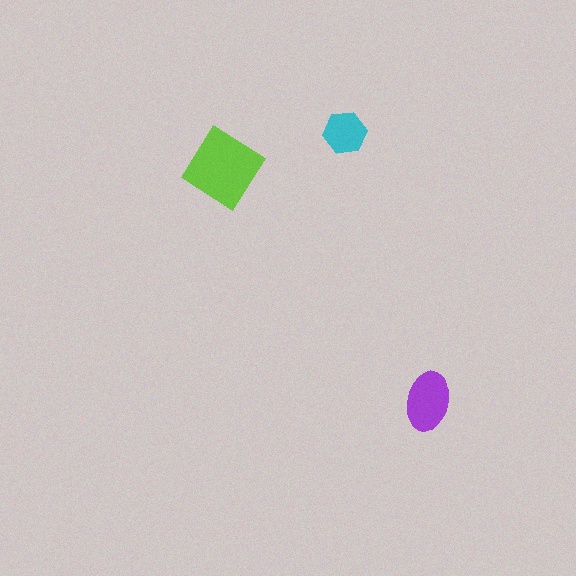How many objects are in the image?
There are 3 objects in the image.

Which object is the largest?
The lime diamond.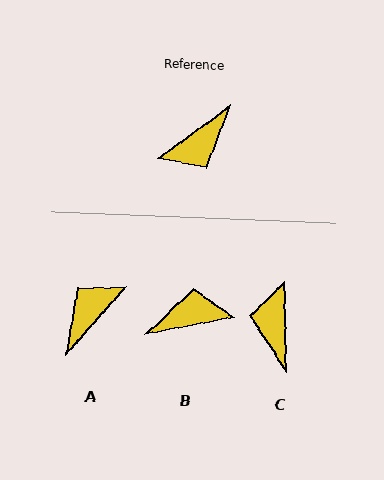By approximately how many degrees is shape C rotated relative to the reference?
Approximately 125 degrees clockwise.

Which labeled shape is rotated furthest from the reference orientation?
A, about 167 degrees away.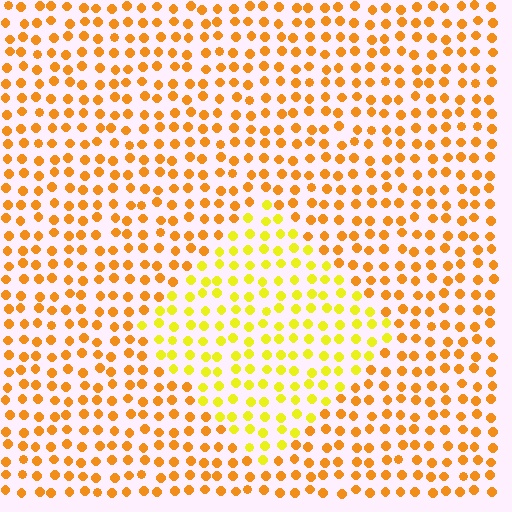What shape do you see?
I see a diamond.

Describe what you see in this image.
The image is filled with small orange elements in a uniform arrangement. A diamond-shaped region is visible where the elements are tinted to a slightly different hue, forming a subtle color boundary.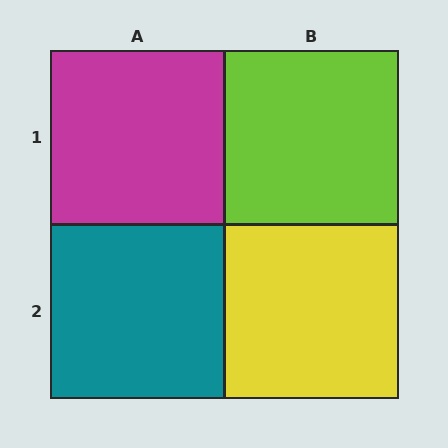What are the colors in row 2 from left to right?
Teal, yellow.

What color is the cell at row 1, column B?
Lime.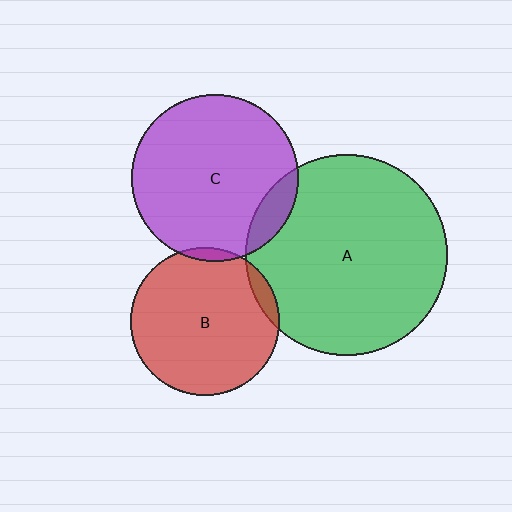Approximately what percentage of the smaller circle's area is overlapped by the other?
Approximately 5%.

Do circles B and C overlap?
Yes.